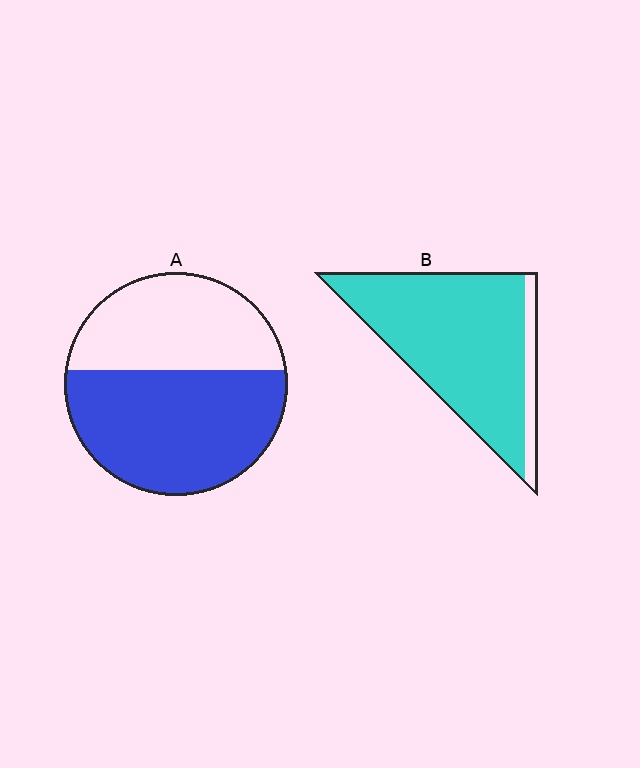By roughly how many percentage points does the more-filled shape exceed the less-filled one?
By roughly 30 percentage points (B over A).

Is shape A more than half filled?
Yes.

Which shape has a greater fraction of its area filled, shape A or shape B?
Shape B.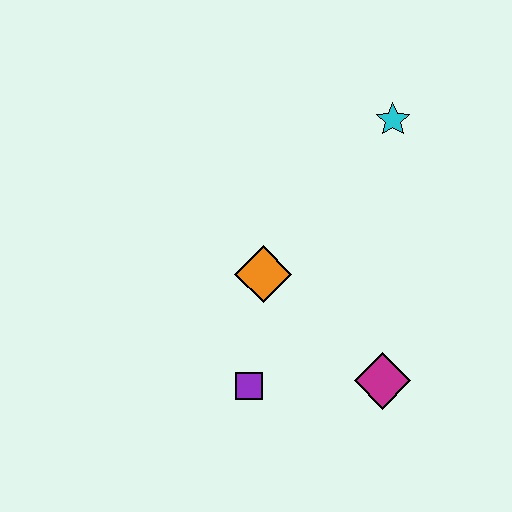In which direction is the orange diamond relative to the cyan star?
The orange diamond is below the cyan star.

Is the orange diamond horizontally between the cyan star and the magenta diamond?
No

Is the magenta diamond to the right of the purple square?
Yes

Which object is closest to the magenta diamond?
The purple square is closest to the magenta diamond.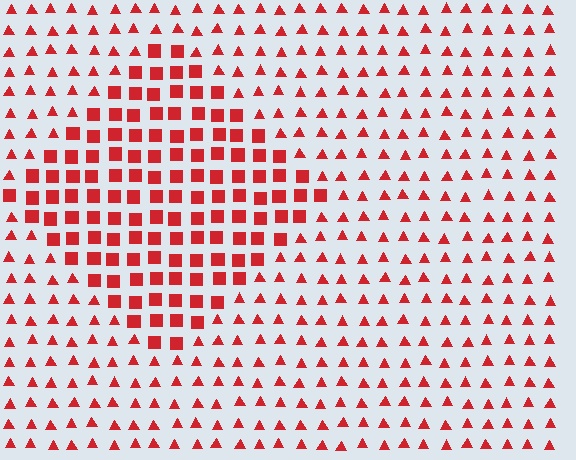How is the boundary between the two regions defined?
The boundary is defined by a change in element shape: squares inside vs. triangles outside. All elements share the same color and spacing.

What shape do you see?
I see a diamond.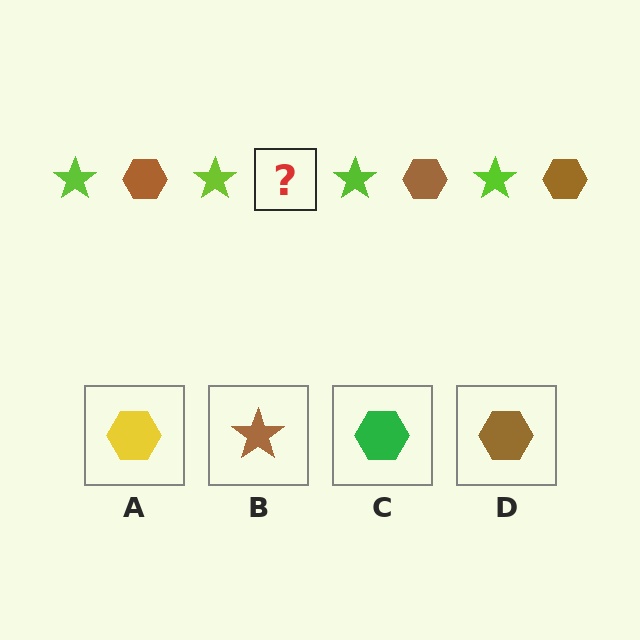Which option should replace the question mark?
Option D.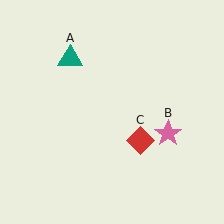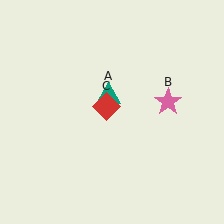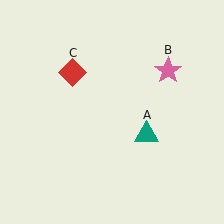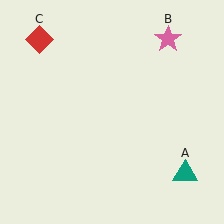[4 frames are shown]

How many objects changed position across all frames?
3 objects changed position: teal triangle (object A), pink star (object B), red diamond (object C).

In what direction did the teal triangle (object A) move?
The teal triangle (object A) moved down and to the right.